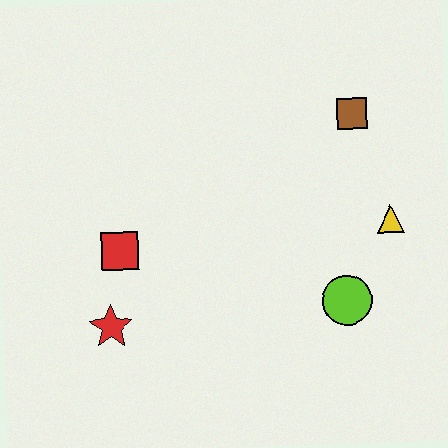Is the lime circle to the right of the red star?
Yes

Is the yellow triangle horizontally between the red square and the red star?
No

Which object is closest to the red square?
The red star is closest to the red square.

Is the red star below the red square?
Yes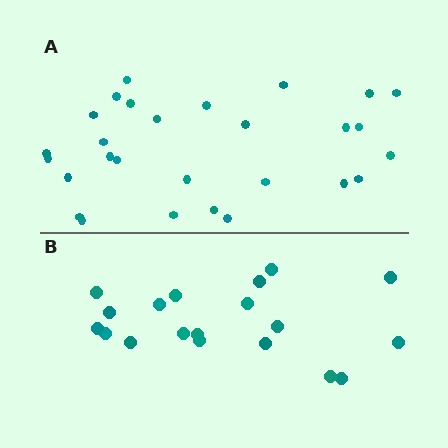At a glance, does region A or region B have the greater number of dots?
Region A (the top region) has more dots.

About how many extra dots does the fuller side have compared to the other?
Region A has roughly 8 or so more dots than region B.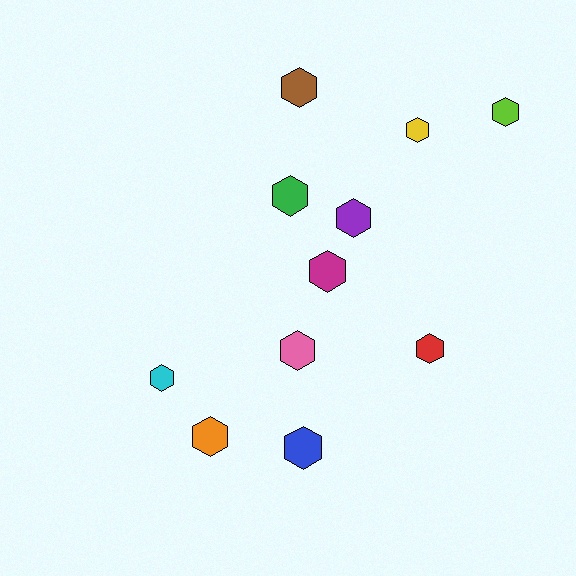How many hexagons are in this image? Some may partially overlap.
There are 11 hexagons.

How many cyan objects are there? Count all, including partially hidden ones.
There is 1 cyan object.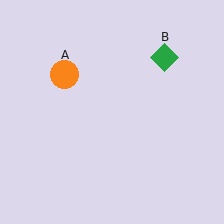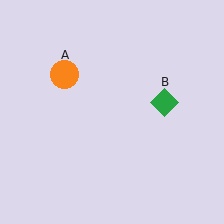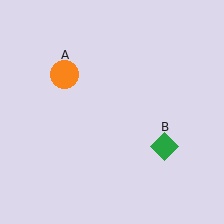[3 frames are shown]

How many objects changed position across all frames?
1 object changed position: green diamond (object B).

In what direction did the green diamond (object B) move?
The green diamond (object B) moved down.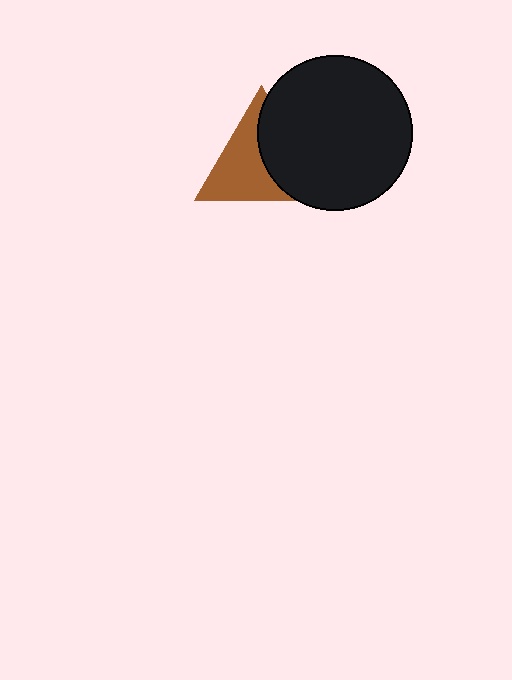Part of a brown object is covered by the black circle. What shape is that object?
It is a triangle.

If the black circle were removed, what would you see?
You would see the complete brown triangle.